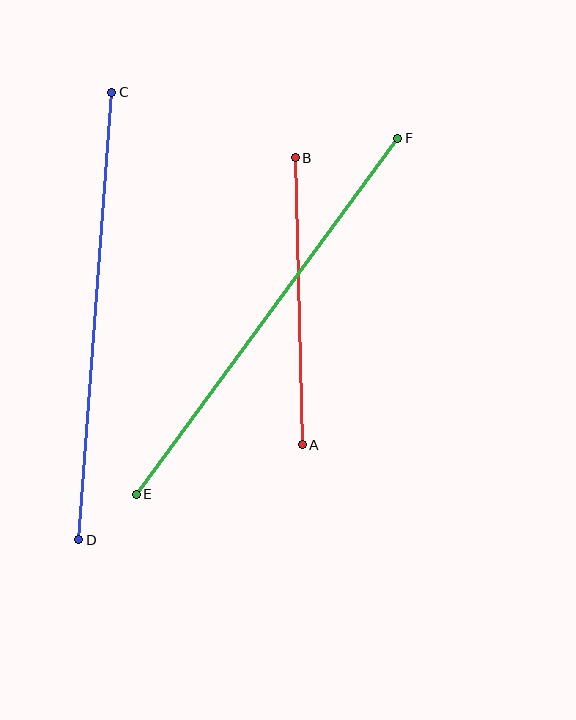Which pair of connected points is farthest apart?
Points C and D are farthest apart.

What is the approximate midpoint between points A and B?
The midpoint is at approximately (299, 301) pixels.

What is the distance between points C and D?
The distance is approximately 448 pixels.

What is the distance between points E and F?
The distance is approximately 442 pixels.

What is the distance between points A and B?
The distance is approximately 287 pixels.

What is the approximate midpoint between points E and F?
The midpoint is at approximately (267, 316) pixels.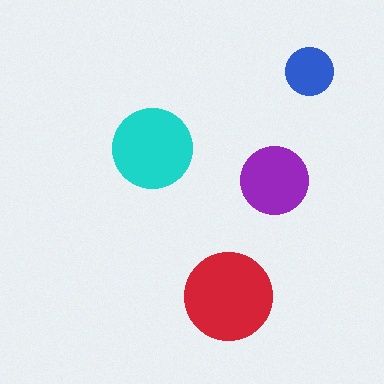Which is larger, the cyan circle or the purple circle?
The cyan one.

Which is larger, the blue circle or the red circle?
The red one.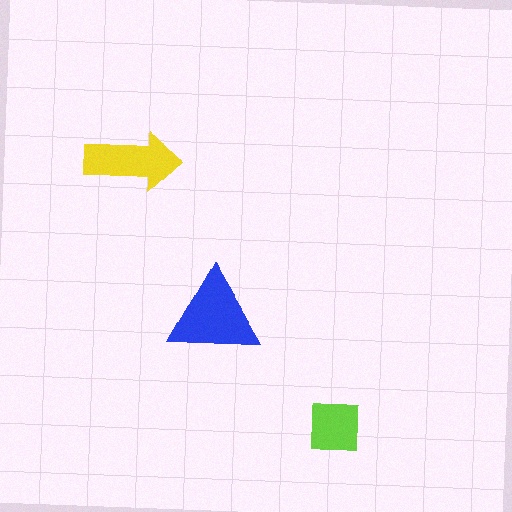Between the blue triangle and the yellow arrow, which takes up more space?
The blue triangle.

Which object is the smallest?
The lime square.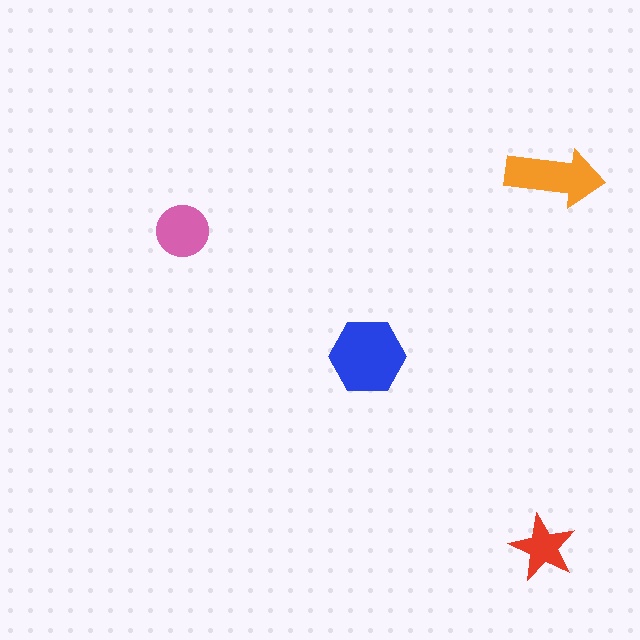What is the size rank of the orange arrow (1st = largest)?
2nd.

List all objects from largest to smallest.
The blue hexagon, the orange arrow, the pink circle, the red star.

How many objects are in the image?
There are 4 objects in the image.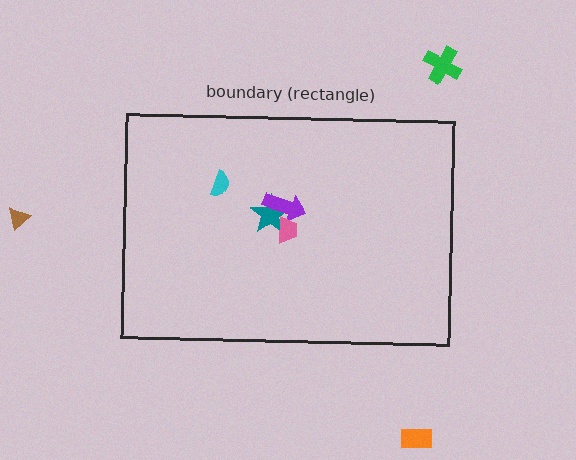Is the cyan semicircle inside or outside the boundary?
Inside.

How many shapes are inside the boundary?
4 inside, 3 outside.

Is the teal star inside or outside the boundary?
Inside.